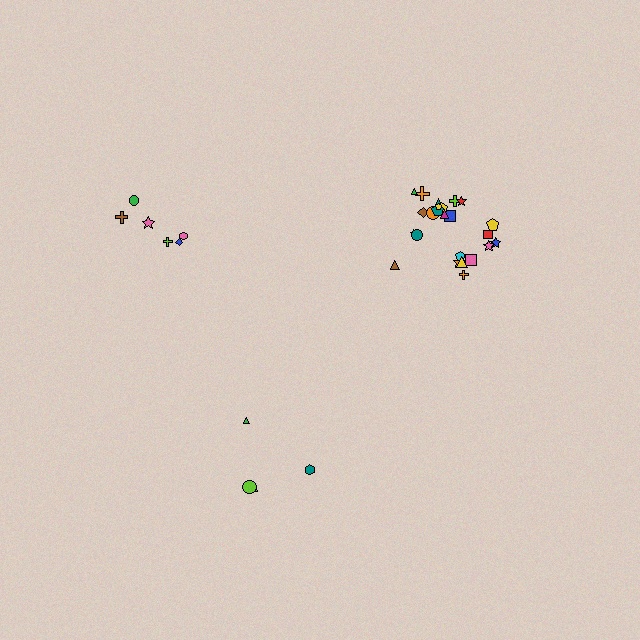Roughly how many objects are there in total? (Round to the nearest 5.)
Roughly 35 objects in total.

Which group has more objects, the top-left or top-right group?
The top-right group.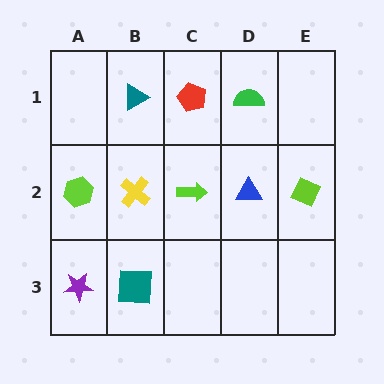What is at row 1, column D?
A green semicircle.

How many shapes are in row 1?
3 shapes.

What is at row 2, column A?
A lime hexagon.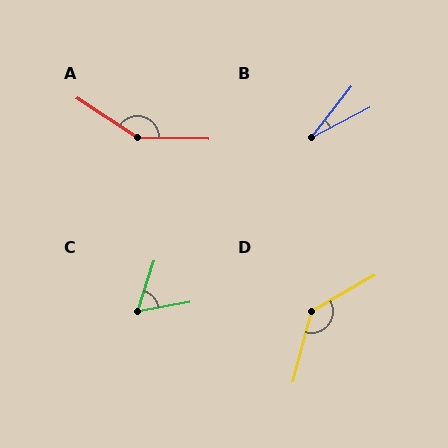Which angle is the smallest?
B, at approximately 24 degrees.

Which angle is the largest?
A, at approximately 148 degrees.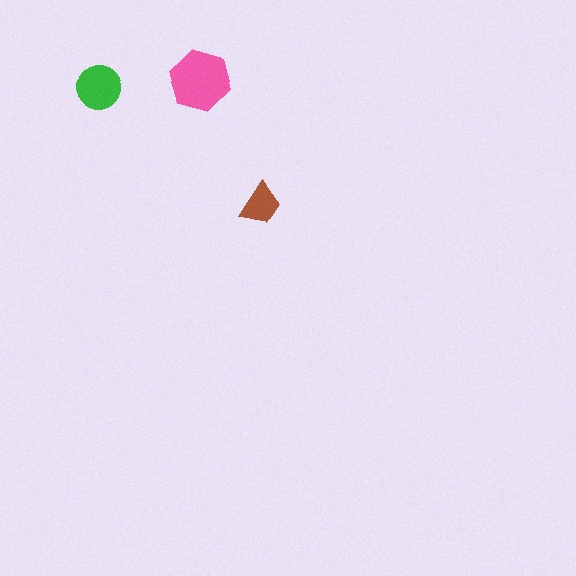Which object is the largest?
The pink hexagon.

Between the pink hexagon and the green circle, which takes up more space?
The pink hexagon.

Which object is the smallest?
The brown trapezoid.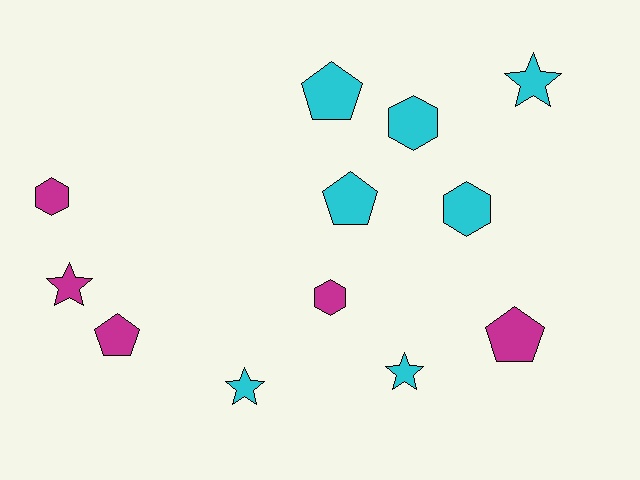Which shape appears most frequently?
Star, with 4 objects.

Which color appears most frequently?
Cyan, with 7 objects.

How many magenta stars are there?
There is 1 magenta star.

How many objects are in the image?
There are 12 objects.